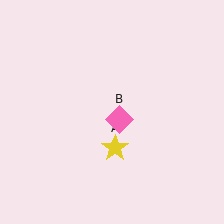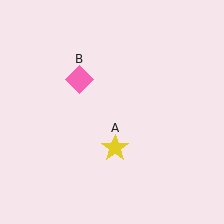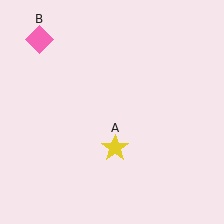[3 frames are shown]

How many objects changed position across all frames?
1 object changed position: pink diamond (object B).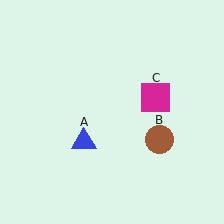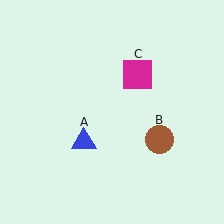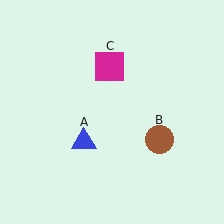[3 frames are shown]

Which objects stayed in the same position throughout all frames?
Blue triangle (object A) and brown circle (object B) remained stationary.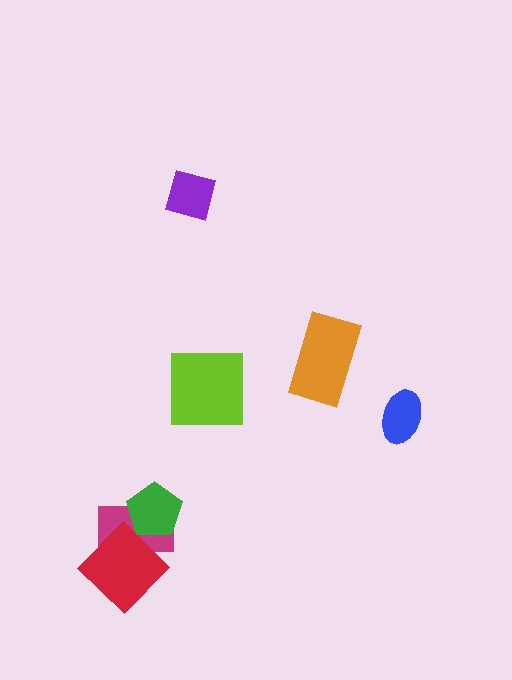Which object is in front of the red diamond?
The green pentagon is in front of the red diamond.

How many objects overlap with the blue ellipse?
0 objects overlap with the blue ellipse.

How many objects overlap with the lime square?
0 objects overlap with the lime square.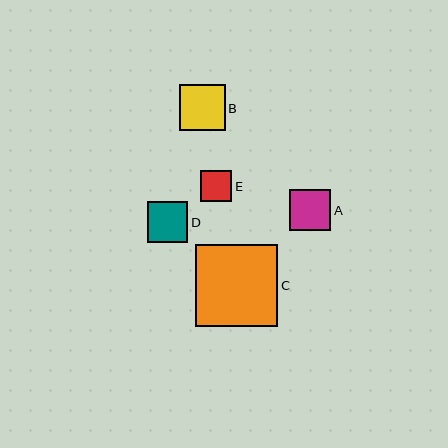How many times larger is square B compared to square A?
Square B is approximately 1.1 times the size of square A.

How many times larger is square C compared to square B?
Square C is approximately 1.8 times the size of square B.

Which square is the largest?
Square C is the largest with a size of approximately 83 pixels.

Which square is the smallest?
Square E is the smallest with a size of approximately 32 pixels.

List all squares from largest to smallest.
From largest to smallest: C, B, A, D, E.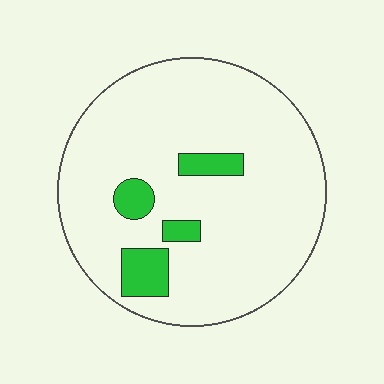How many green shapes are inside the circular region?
4.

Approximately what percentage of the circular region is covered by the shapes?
Approximately 10%.